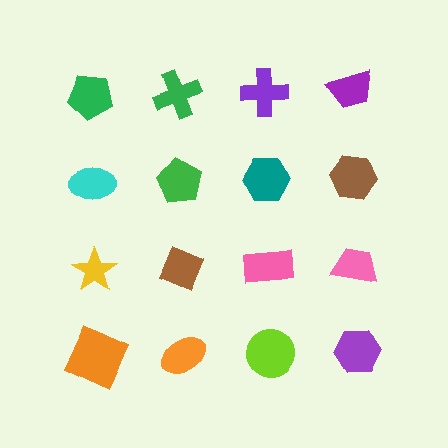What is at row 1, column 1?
A green pentagon.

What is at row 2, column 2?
A green pentagon.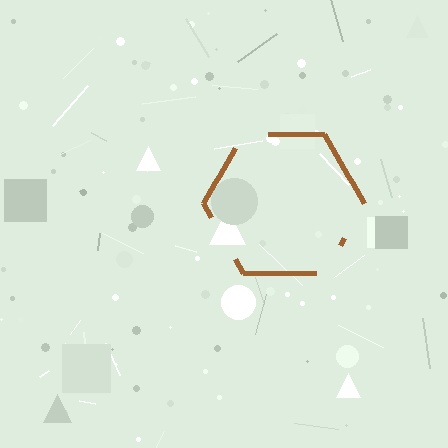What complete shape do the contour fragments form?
The contour fragments form a hexagon.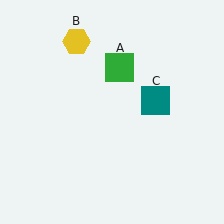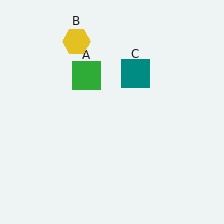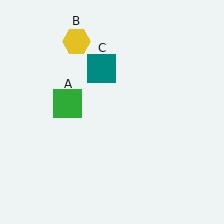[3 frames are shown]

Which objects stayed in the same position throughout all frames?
Yellow hexagon (object B) remained stationary.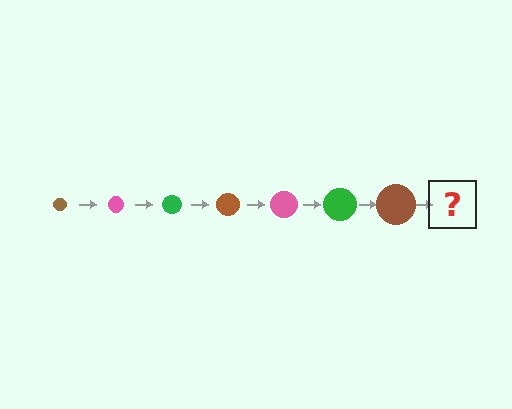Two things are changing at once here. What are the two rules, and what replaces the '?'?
The two rules are that the circle grows larger each step and the color cycles through brown, pink, and green. The '?' should be a pink circle, larger than the previous one.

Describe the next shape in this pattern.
It should be a pink circle, larger than the previous one.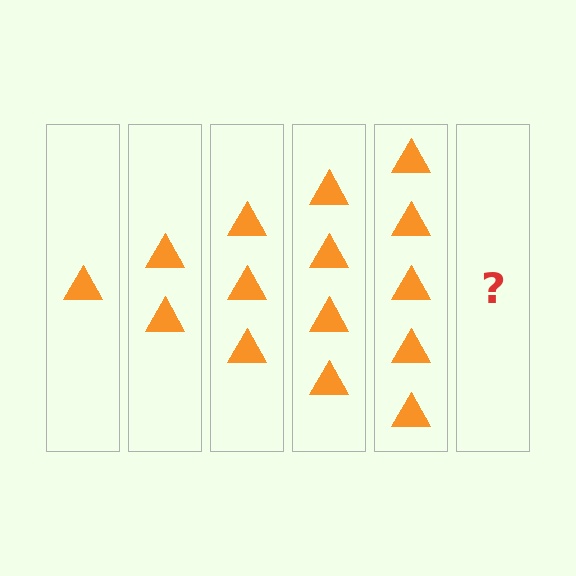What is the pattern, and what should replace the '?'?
The pattern is that each step adds one more triangle. The '?' should be 6 triangles.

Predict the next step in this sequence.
The next step is 6 triangles.